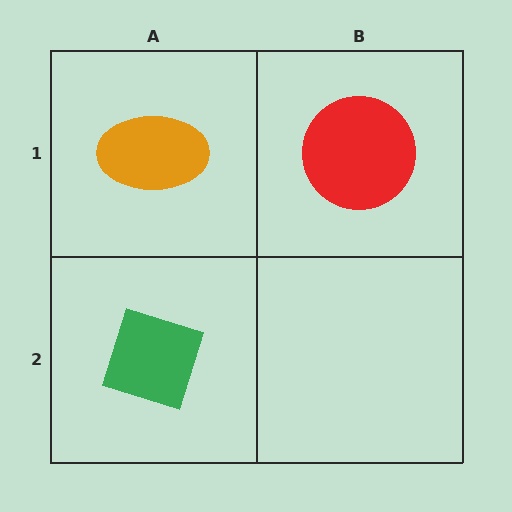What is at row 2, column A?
A green diamond.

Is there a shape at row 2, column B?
No, that cell is empty.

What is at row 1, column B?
A red circle.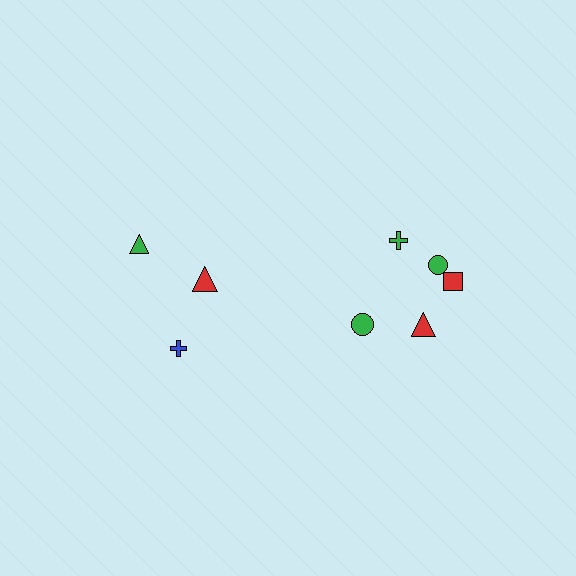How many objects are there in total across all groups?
There are 8 objects.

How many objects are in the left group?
There are 3 objects.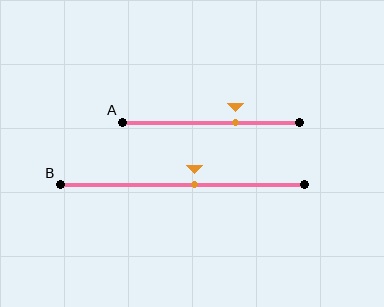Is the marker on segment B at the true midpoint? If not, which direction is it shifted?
No, the marker on segment B is shifted to the right by about 5% of the segment length.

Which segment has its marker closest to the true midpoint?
Segment B has its marker closest to the true midpoint.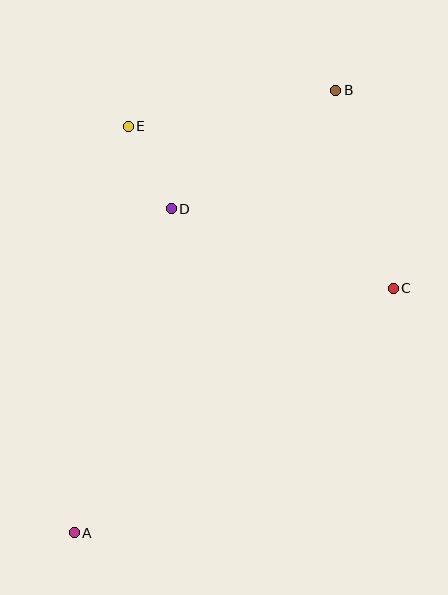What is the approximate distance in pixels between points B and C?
The distance between B and C is approximately 206 pixels.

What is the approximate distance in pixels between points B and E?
The distance between B and E is approximately 210 pixels.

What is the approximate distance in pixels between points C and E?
The distance between C and E is approximately 310 pixels.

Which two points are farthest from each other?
Points A and B are farthest from each other.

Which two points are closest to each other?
Points D and E are closest to each other.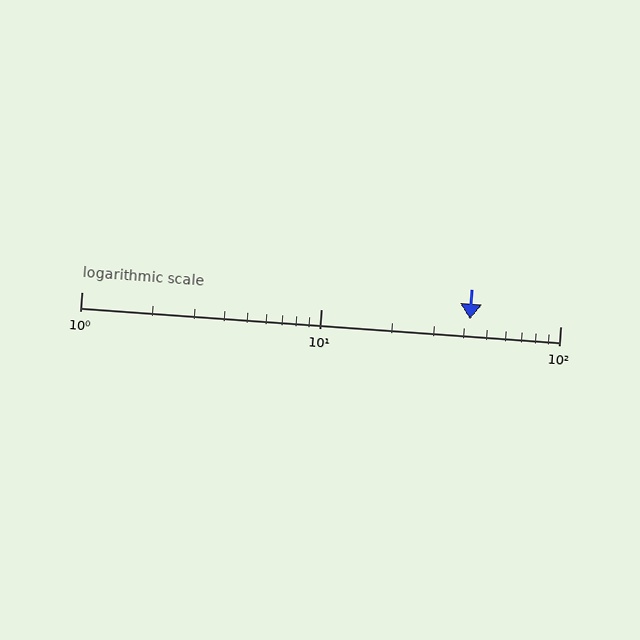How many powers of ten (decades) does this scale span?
The scale spans 2 decades, from 1 to 100.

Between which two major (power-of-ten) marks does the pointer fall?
The pointer is between 10 and 100.